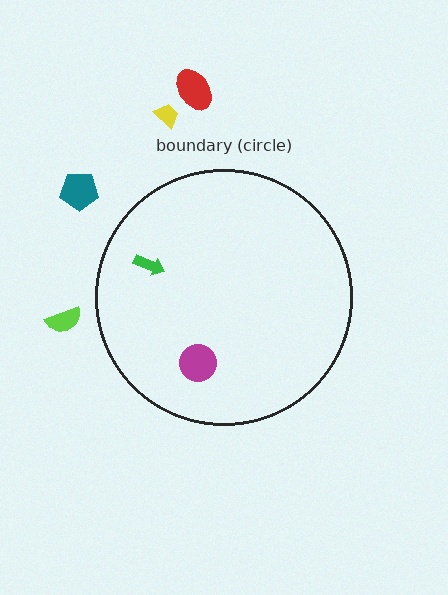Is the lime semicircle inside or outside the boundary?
Outside.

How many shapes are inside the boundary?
2 inside, 4 outside.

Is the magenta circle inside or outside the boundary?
Inside.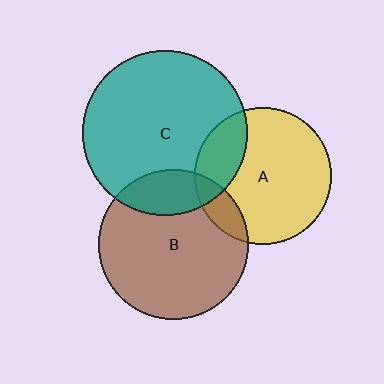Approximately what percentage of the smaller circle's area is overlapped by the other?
Approximately 20%.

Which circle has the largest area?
Circle C (teal).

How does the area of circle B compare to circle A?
Approximately 1.2 times.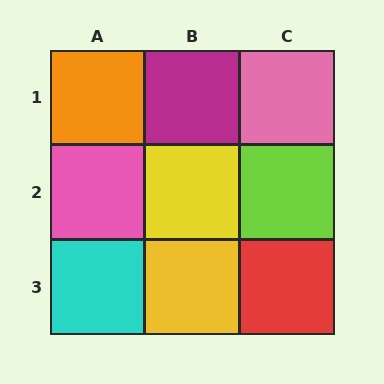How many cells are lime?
1 cell is lime.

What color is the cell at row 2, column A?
Pink.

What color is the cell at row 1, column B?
Magenta.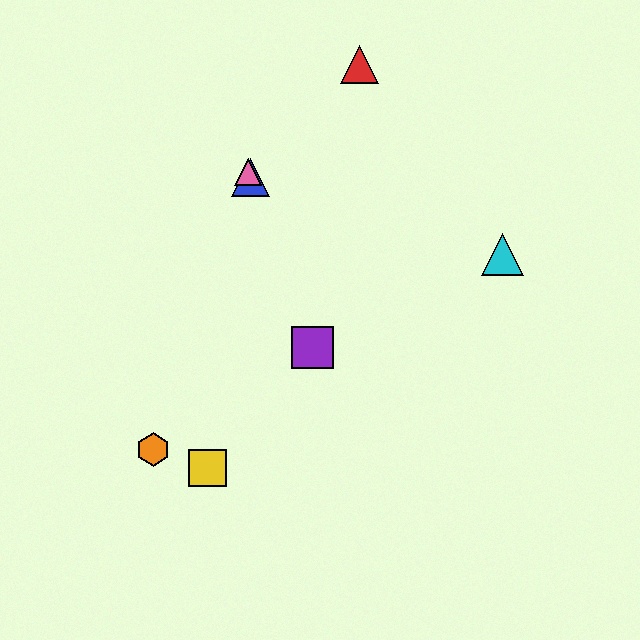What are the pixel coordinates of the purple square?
The purple square is at (313, 347).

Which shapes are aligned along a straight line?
The blue triangle, the green circle, the purple square, the pink triangle are aligned along a straight line.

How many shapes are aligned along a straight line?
4 shapes (the blue triangle, the green circle, the purple square, the pink triangle) are aligned along a straight line.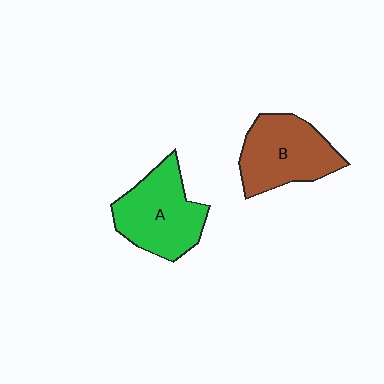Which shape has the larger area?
Shape A (green).